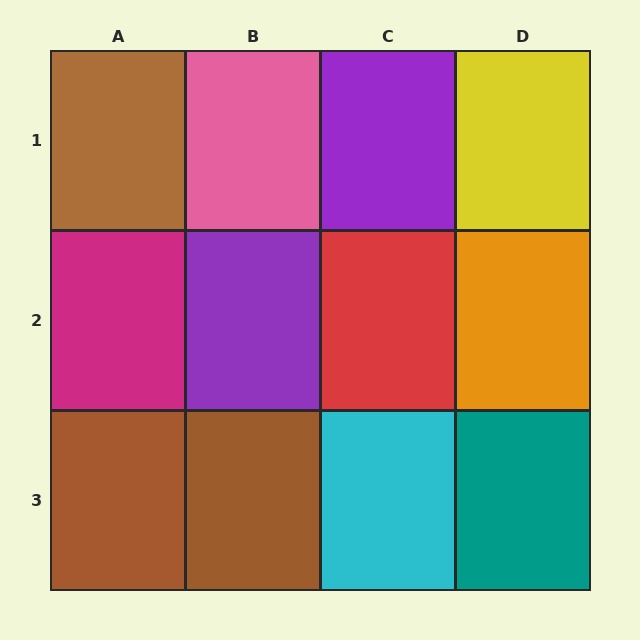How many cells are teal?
1 cell is teal.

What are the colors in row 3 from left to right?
Brown, brown, cyan, teal.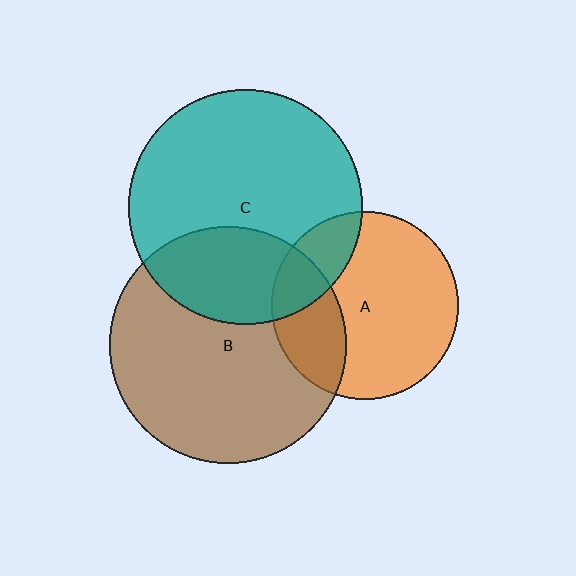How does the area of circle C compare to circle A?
Approximately 1.6 times.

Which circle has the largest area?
Circle B (brown).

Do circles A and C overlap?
Yes.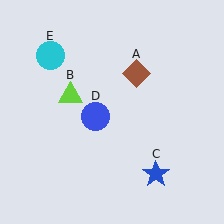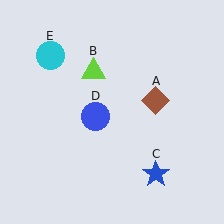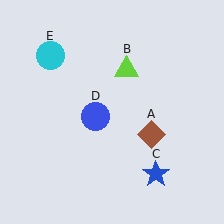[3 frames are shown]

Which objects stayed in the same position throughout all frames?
Blue star (object C) and blue circle (object D) and cyan circle (object E) remained stationary.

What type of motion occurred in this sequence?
The brown diamond (object A), lime triangle (object B) rotated clockwise around the center of the scene.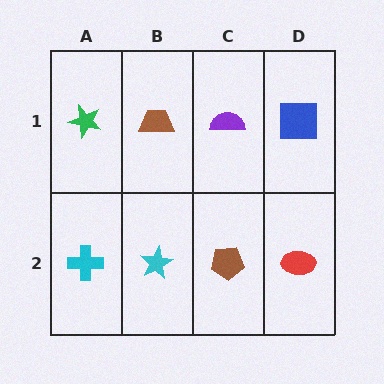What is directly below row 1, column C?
A brown pentagon.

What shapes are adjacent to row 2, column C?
A purple semicircle (row 1, column C), a cyan star (row 2, column B), a red ellipse (row 2, column D).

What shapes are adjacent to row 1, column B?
A cyan star (row 2, column B), a green star (row 1, column A), a purple semicircle (row 1, column C).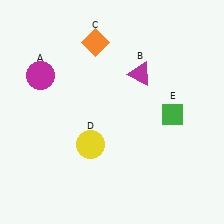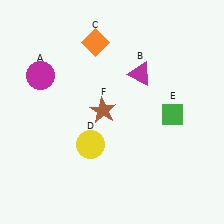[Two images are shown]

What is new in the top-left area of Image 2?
A brown star (F) was added in the top-left area of Image 2.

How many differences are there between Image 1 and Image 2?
There is 1 difference between the two images.